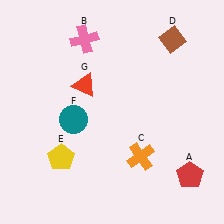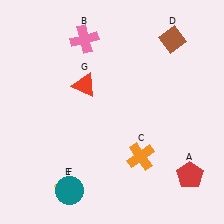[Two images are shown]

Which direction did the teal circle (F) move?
The teal circle (F) moved down.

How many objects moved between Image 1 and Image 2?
2 objects moved between the two images.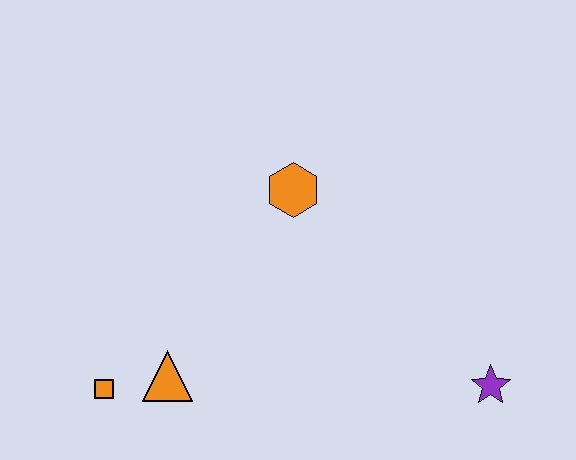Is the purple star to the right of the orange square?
Yes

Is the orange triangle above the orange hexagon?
No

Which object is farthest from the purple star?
The orange square is farthest from the purple star.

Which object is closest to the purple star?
The orange hexagon is closest to the purple star.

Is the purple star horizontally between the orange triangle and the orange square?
No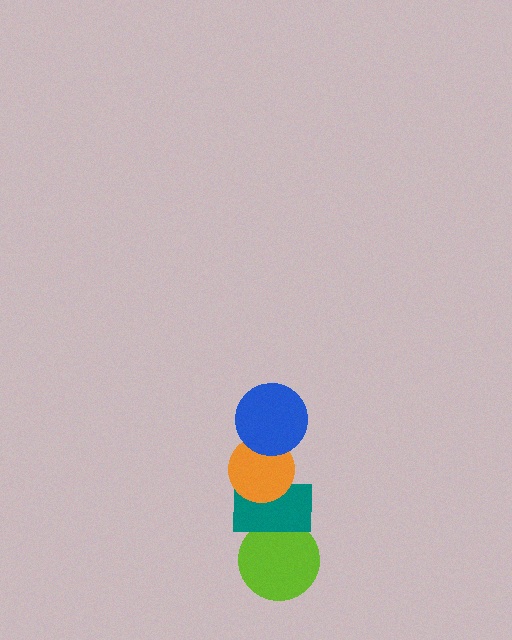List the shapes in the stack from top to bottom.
From top to bottom: the blue circle, the orange circle, the teal rectangle, the lime circle.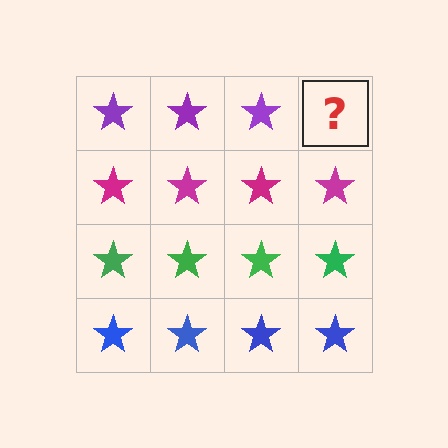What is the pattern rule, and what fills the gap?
The rule is that each row has a consistent color. The gap should be filled with a purple star.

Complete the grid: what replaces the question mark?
The question mark should be replaced with a purple star.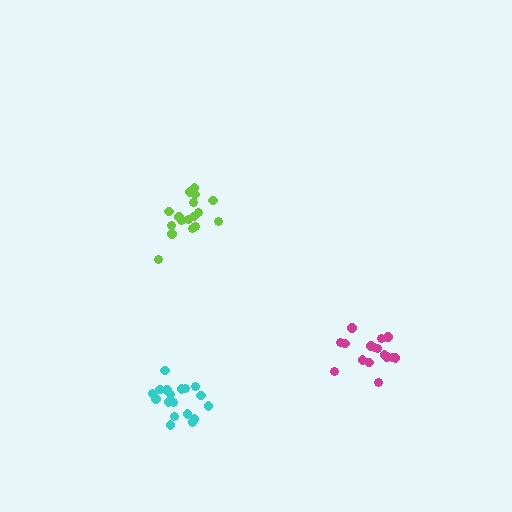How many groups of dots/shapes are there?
There are 3 groups.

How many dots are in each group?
Group 1: 19 dots, Group 2: 17 dots, Group 3: 16 dots (52 total).